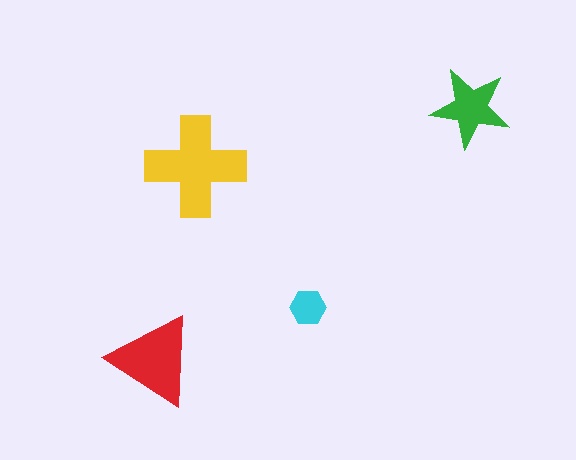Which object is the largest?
The yellow cross.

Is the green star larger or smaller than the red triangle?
Smaller.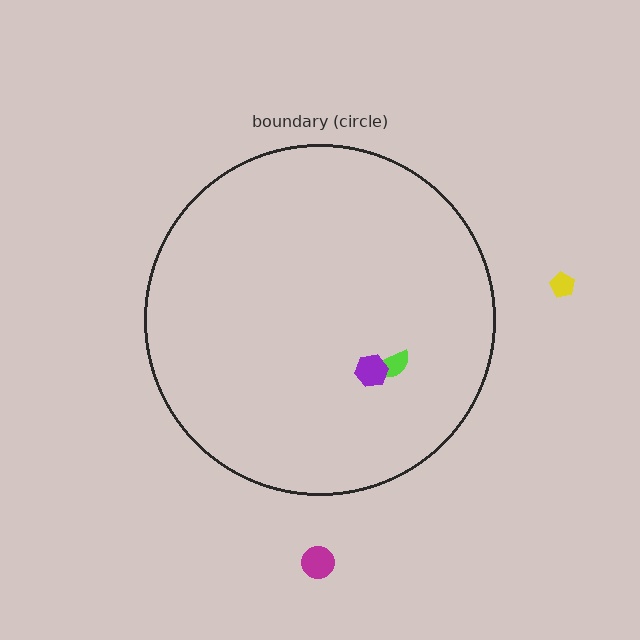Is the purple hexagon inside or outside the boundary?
Inside.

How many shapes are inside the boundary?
2 inside, 2 outside.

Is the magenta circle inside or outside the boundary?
Outside.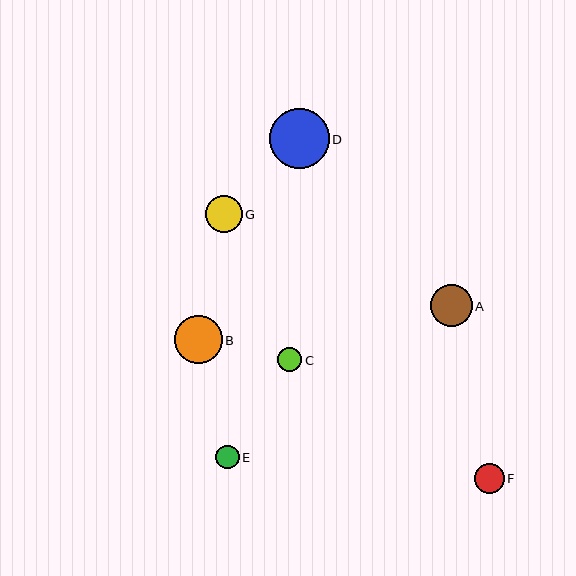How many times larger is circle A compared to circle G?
Circle A is approximately 1.1 times the size of circle G.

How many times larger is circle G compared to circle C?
Circle G is approximately 1.5 times the size of circle C.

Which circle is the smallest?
Circle E is the smallest with a size of approximately 24 pixels.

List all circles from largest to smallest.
From largest to smallest: D, B, A, G, F, C, E.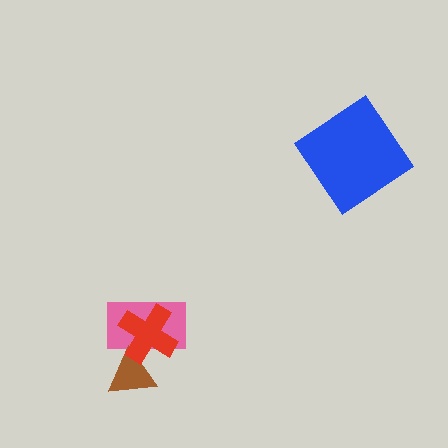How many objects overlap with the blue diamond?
0 objects overlap with the blue diamond.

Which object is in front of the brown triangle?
The red cross is in front of the brown triangle.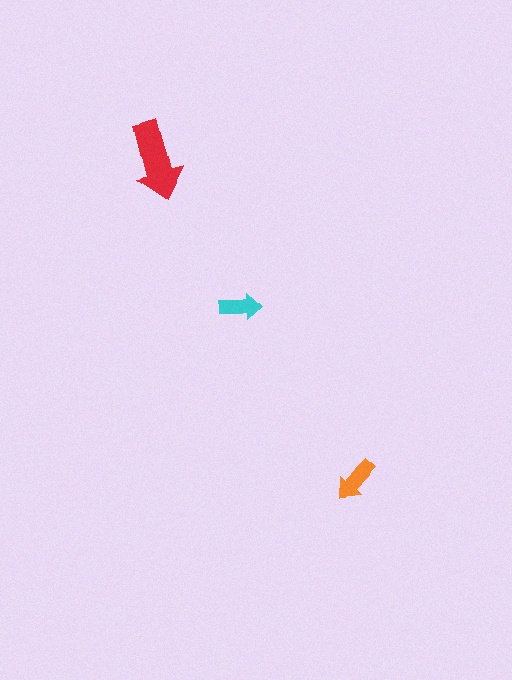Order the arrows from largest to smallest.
the red one, the orange one, the cyan one.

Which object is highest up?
The red arrow is topmost.